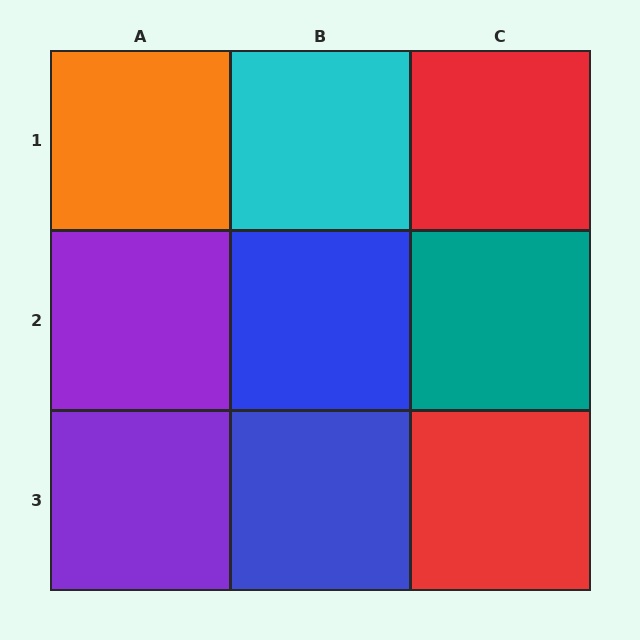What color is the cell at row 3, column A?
Purple.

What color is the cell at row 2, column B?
Blue.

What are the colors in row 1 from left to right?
Orange, cyan, red.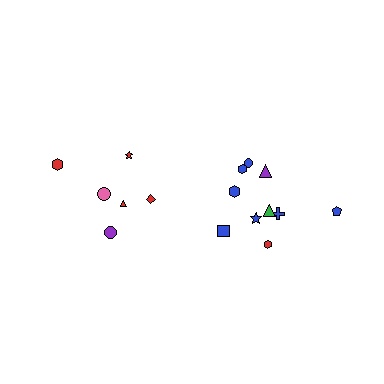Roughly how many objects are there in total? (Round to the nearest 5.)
Roughly 15 objects in total.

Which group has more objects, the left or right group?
The right group.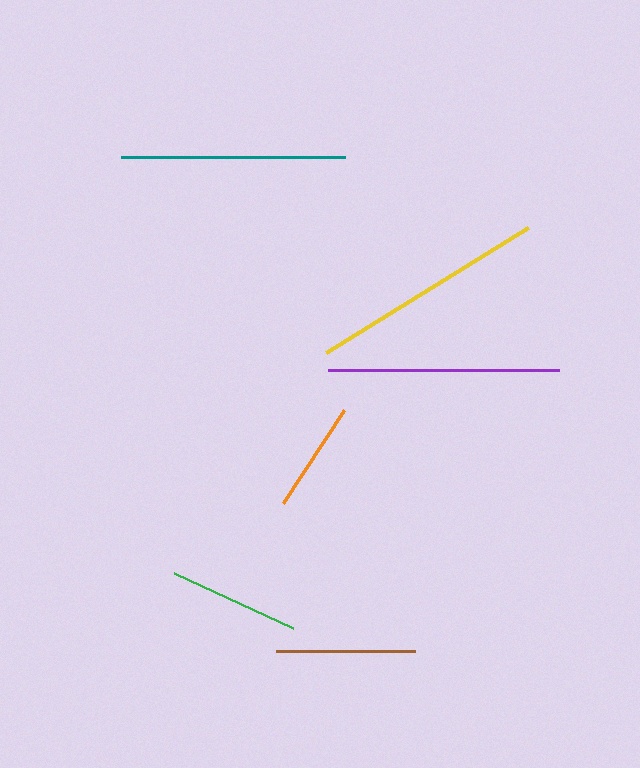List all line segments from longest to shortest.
From longest to shortest: yellow, purple, teal, brown, green, orange.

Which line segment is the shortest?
The orange line is the shortest at approximately 111 pixels.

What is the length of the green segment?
The green segment is approximately 131 pixels long.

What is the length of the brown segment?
The brown segment is approximately 139 pixels long.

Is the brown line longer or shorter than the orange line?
The brown line is longer than the orange line.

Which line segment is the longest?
The yellow line is the longest at approximately 237 pixels.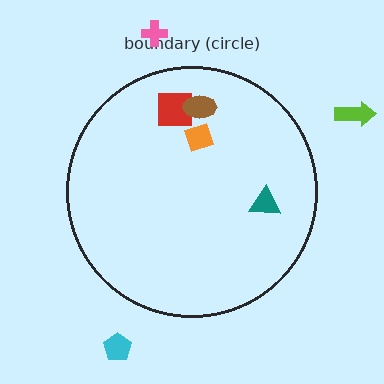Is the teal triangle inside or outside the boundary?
Inside.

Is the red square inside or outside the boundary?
Inside.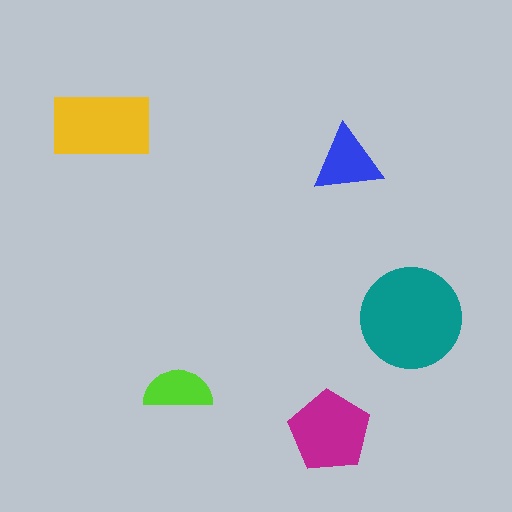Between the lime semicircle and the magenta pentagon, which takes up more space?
The magenta pentagon.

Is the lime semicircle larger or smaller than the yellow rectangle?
Smaller.